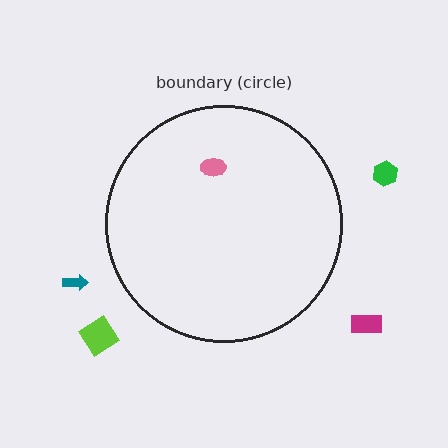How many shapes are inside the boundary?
1 inside, 4 outside.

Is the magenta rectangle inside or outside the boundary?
Outside.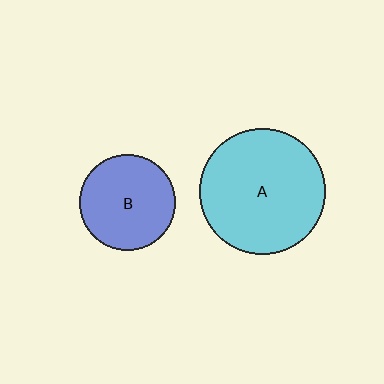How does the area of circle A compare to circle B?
Approximately 1.7 times.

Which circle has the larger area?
Circle A (cyan).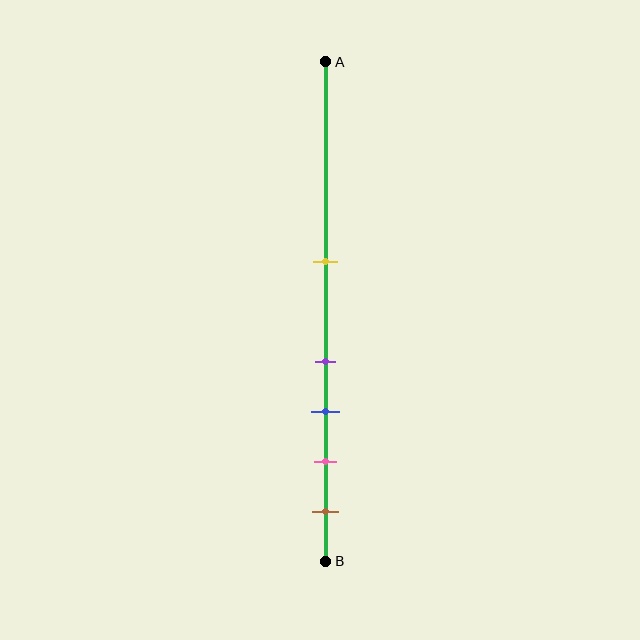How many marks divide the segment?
There are 5 marks dividing the segment.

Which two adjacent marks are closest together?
The purple and blue marks are the closest adjacent pair.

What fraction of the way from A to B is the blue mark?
The blue mark is approximately 70% (0.7) of the way from A to B.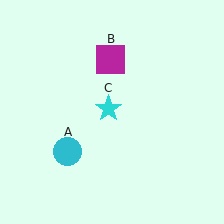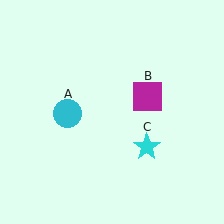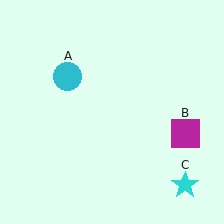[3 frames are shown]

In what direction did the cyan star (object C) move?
The cyan star (object C) moved down and to the right.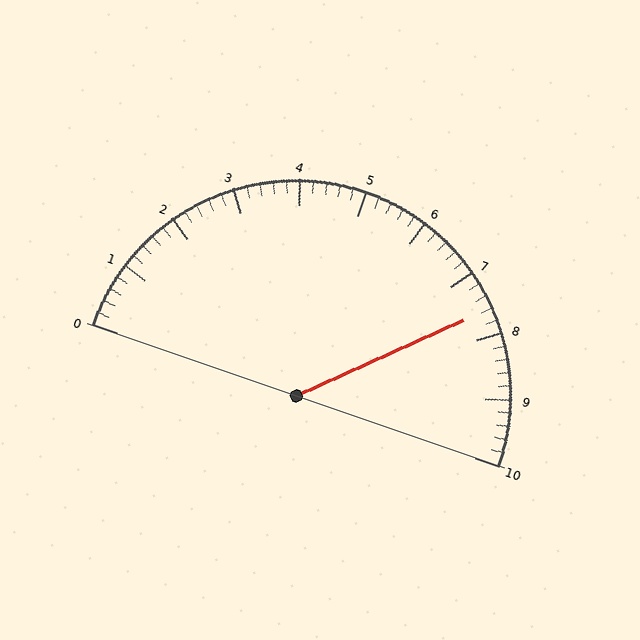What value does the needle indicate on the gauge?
The needle indicates approximately 7.6.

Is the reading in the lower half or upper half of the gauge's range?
The reading is in the upper half of the range (0 to 10).